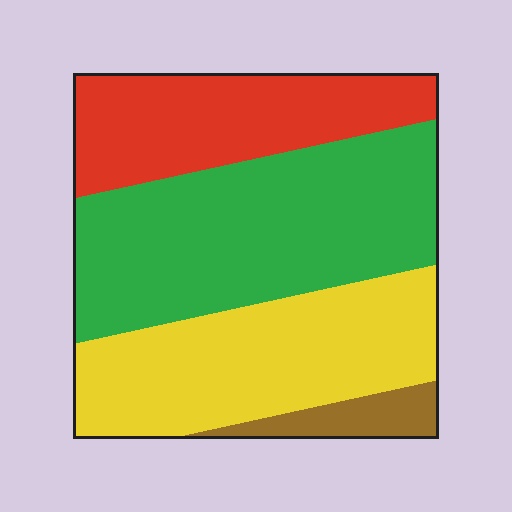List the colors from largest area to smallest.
From largest to smallest: green, yellow, red, brown.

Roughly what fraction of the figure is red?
Red covers about 25% of the figure.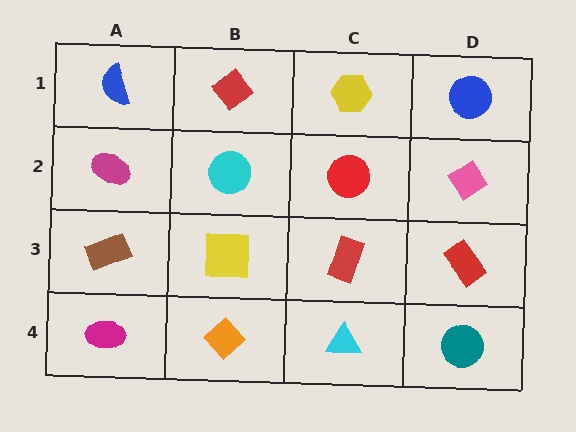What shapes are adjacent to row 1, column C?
A red circle (row 2, column C), a red diamond (row 1, column B), a blue circle (row 1, column D).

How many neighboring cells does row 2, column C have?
4.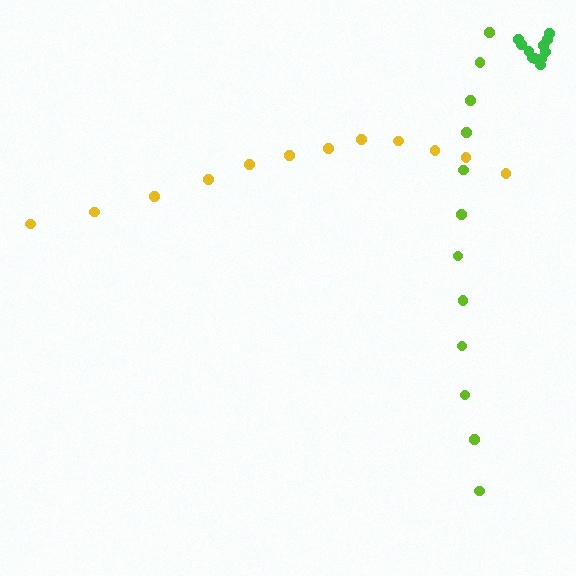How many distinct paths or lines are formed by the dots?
There are 3 distinct paths.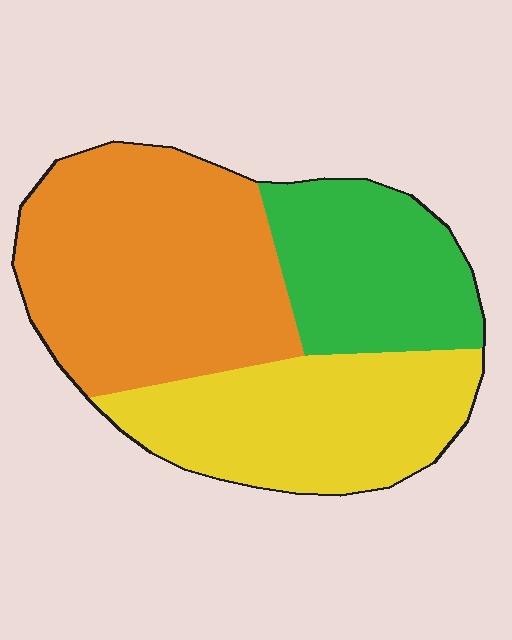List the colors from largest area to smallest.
From largest to smallest: orange, yellow, green.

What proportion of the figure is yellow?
Yellow takes up between a quarter and a half of the figure.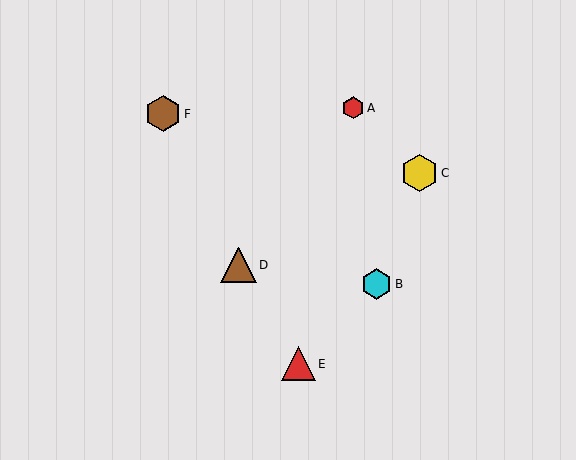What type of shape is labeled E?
Shape E is a red triangle.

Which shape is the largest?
The yellow hexagon (labeled C) is the largest.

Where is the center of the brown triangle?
The center of the brown triangle is at (238, 265).